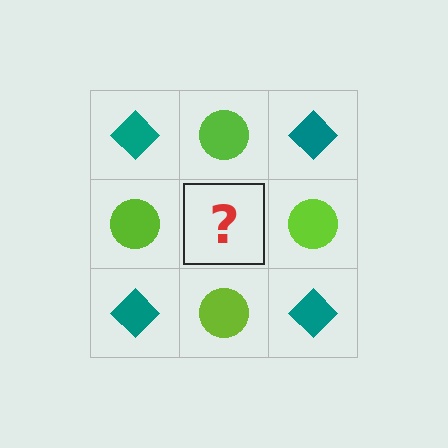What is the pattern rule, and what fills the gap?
The rule is that it alternates teal diamond and lime circle in a checkerboard pattern. The gap should be filled with a teal diamond.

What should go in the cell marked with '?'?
The missing cell should contain a teal diamond.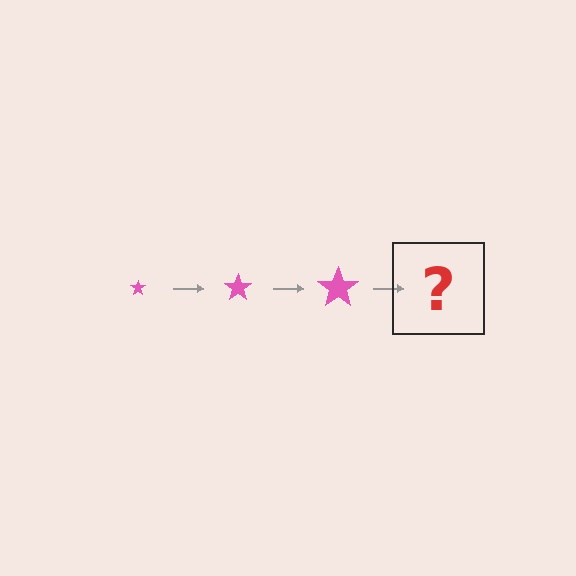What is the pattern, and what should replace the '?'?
The pattern is that the star gets progressively larger each step. The '?' should be a pink star, larger than the previous one.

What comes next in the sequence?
The next element should be a pink star, larger than the previous one.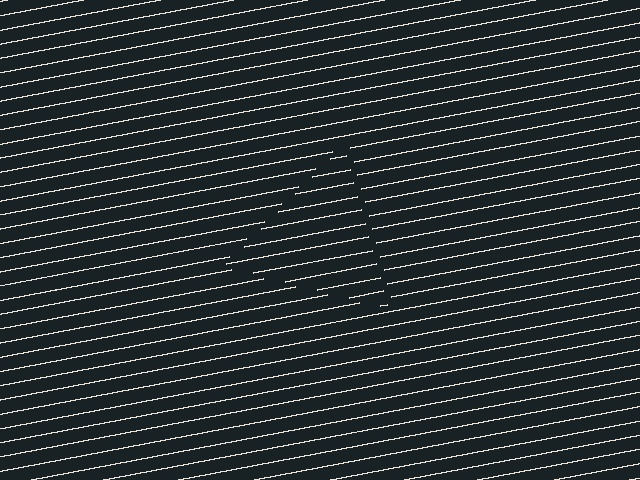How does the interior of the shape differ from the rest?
The interior of the shape contains the same grating, shifted by half a period — the contour is defined by the phase discontinuity where line-ends from the inner and outer gratings abut.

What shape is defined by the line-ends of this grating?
An illusory triangle. The interior of the shape contains the same grating, shifted by half a period — the contour is defined by the phase discontinuity where line-ends from the inner and outer gratings abut.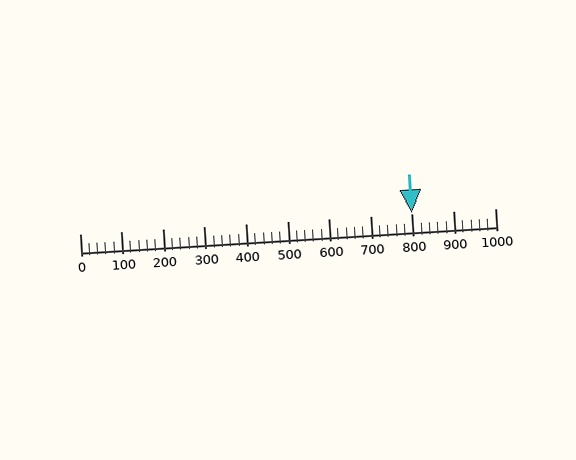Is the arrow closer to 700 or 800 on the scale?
The arrow is closer to 800.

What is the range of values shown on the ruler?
The ruler shows values from 0 to 1000.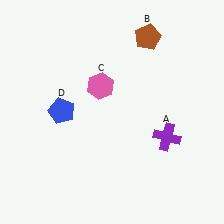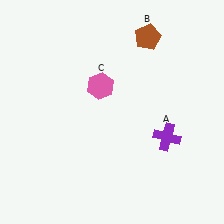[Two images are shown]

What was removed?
The blue pentagon (D) was removed in Image 2.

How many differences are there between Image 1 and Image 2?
There is 1 difference between the two images.